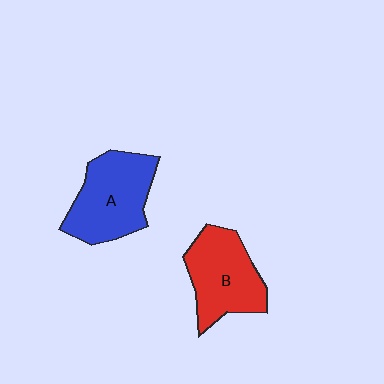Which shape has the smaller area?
Shape B (red).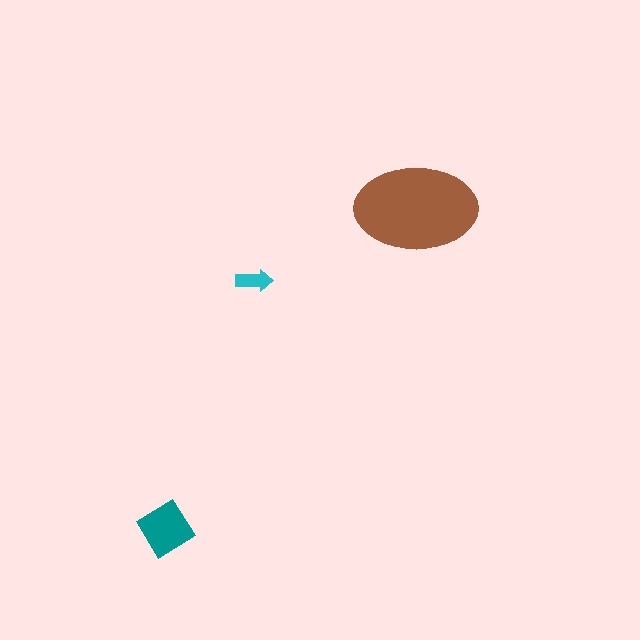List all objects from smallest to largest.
The cyan arrow, the teal diamond, the brown ellipse.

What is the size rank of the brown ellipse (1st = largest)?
1st.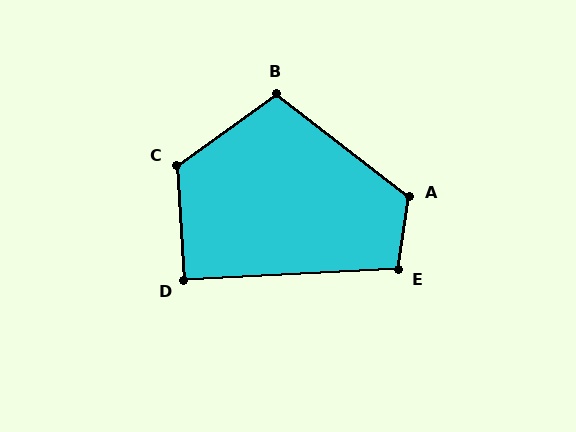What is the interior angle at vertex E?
Approximately 101 degrees (obtuse).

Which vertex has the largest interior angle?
C, at approximately 122 degrees.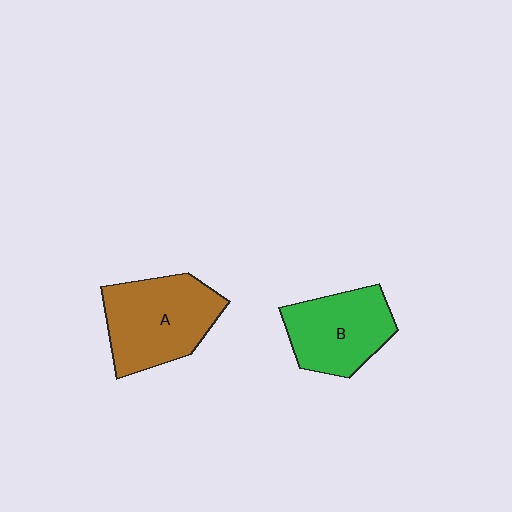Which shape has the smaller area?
Shape B (green).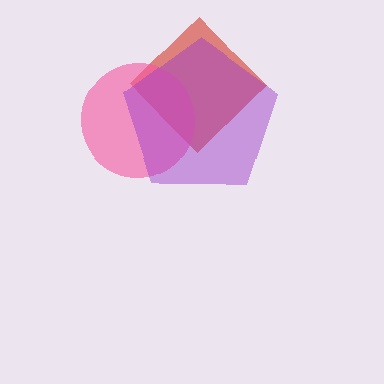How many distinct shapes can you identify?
There are 3 distinct shapes: a red diamond, a pink circle, a purple pentagon.